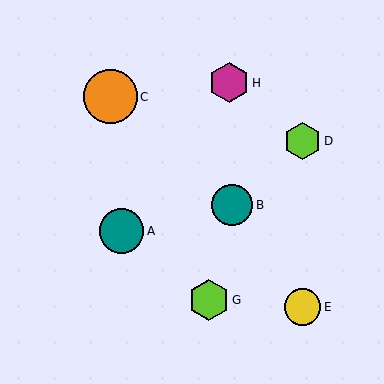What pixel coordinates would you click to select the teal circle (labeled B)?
Click at (232, 205) to select the teal circle B.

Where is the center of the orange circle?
The center of the orange circle is at (110, 97).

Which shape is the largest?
The orange circle (labeled C) is the largest.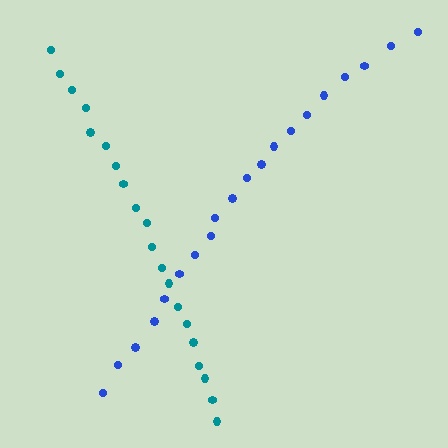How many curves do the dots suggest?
There are 2 distinct paths.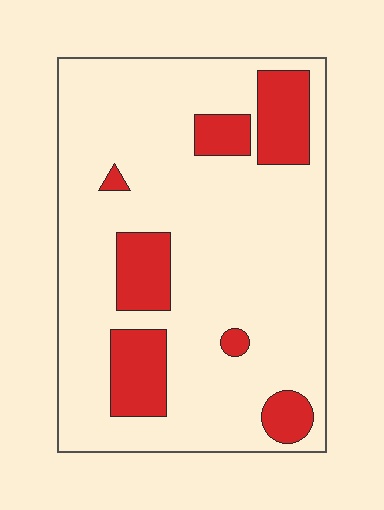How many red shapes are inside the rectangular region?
7.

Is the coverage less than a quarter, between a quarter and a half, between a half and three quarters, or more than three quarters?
Less than a quarter.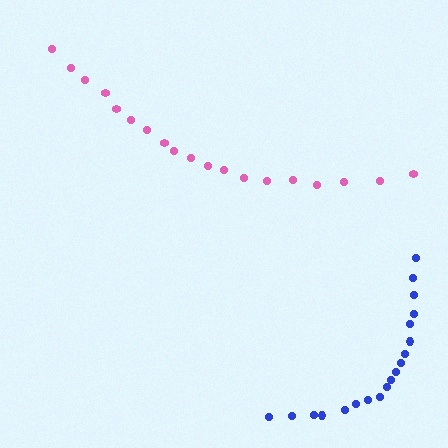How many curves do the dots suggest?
There are 2 distinct paths.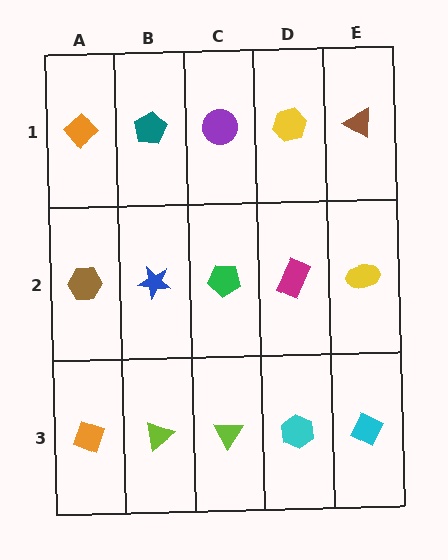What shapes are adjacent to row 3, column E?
A yellow ellipse (row 2, column E), a cyan hexagon (row 3, column D).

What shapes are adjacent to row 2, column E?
A brown triangle (row 1, column E), a cyan diamond (row 3, column E), a magenta rectangle (row 2, column D).